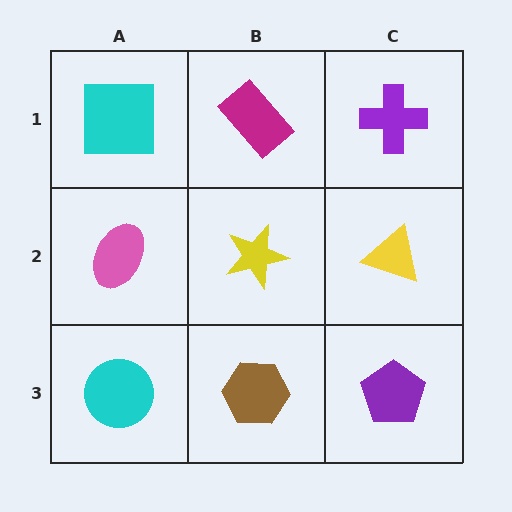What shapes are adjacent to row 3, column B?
A yellow star (row 2, column B), a cyan circle (row 3, column A), a purple pentagon (row 3, column C).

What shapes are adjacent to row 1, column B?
A yellow star (row 2, column B), a cyan square (row 1, column A), a purple cross (row 1, column C).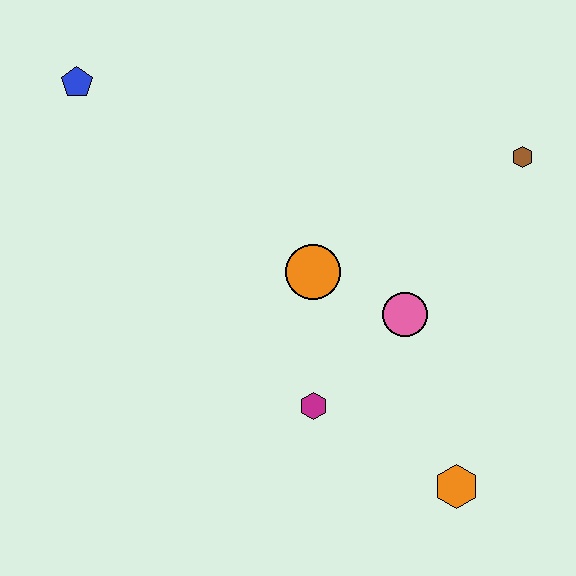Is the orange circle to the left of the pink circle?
Yes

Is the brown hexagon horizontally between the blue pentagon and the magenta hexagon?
No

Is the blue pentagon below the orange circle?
No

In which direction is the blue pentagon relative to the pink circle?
The blue pentagon is to the left of the pink circle.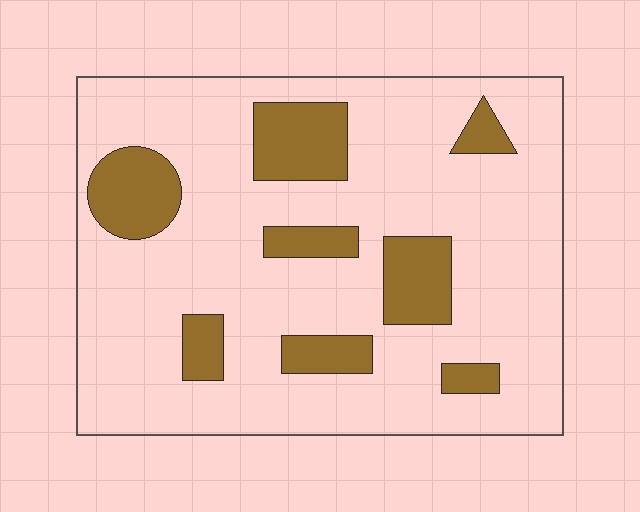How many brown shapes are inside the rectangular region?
8.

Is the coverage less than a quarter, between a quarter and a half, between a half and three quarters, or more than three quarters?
Less than a quarter.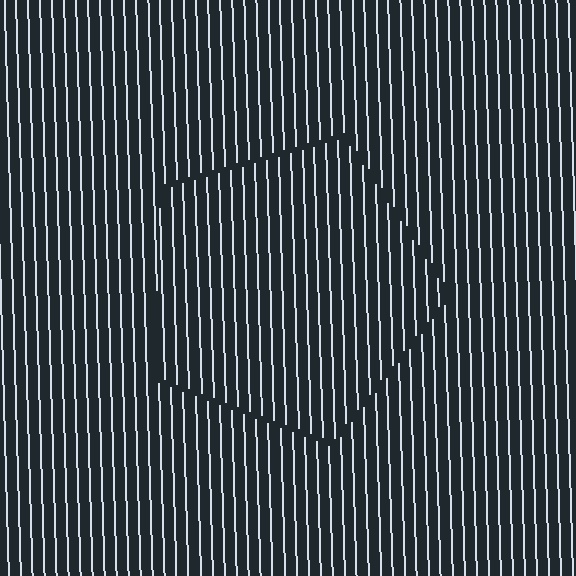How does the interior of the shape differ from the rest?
The interior of the shape contains the same grating, shifted by half a period — the contour is defined by the phase discontinuity where line-ends from the inner and outer gratings abut.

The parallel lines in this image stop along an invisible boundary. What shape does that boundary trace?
An illusory pentagon. The interior of the shape contains the same grating, shifted by half a period — the contour is defined by the phase discontinuity where line-ends from the inner and outer gratings abut.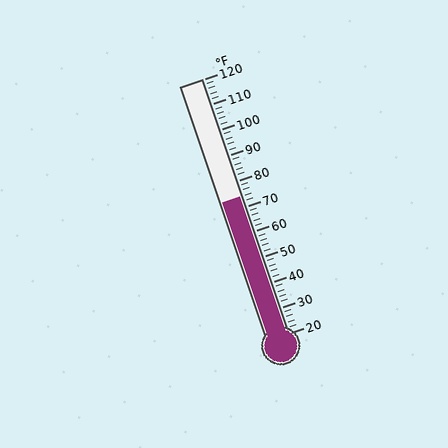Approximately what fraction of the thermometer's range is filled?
The thermometer is filled to approximately 55% of its range.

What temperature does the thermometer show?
The thermometer shows approximately 74°F.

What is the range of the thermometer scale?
The thermometer scale ranges from 20°F to 120°F.